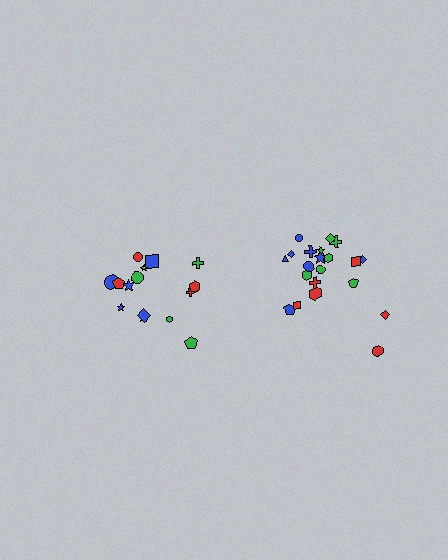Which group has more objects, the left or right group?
The right group.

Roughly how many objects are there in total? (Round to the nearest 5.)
Roughly 35 objects in total.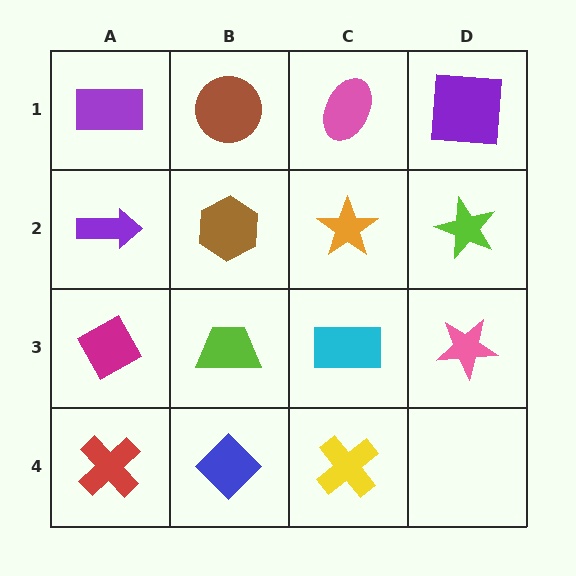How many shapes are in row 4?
3 shapes.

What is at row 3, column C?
A cyan rectangle.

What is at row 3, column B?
A lime trapezoid.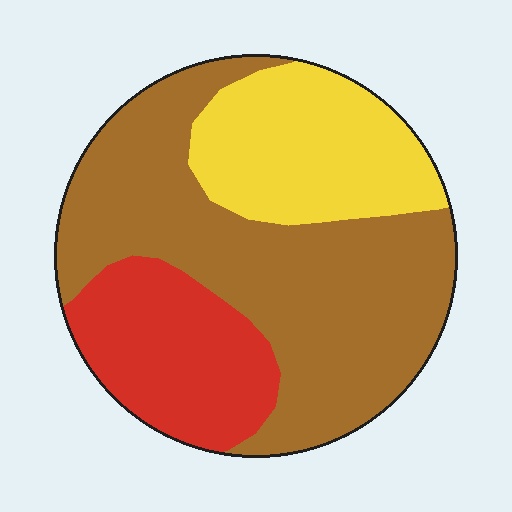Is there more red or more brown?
Brown.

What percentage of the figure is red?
Red covers roughly 20% of the figure.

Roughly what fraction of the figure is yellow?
Yellow takes up about one quarter (1/4) of the figure.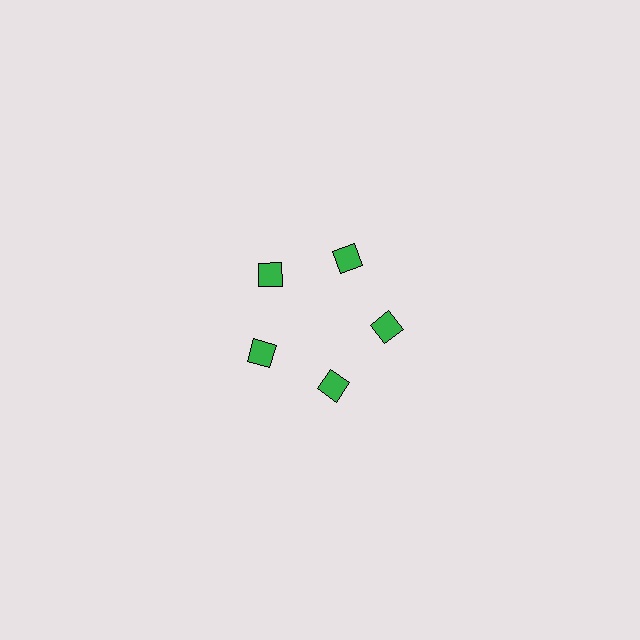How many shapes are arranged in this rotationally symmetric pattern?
There are 5 shapes, arranged in 5 groups of 1.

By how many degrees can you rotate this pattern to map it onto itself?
The pattern maps onto itself every 72 degrees of rotation.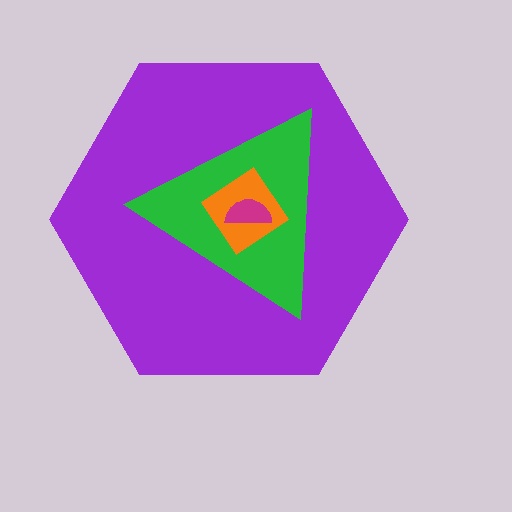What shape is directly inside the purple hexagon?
The green triangle.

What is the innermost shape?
The magenta semicircle.